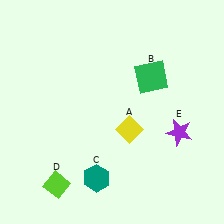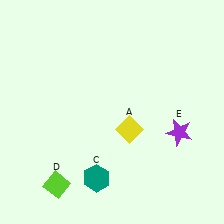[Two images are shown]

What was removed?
The green square (B) was removed in Image 2.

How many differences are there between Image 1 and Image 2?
There is 1 difference between the two images.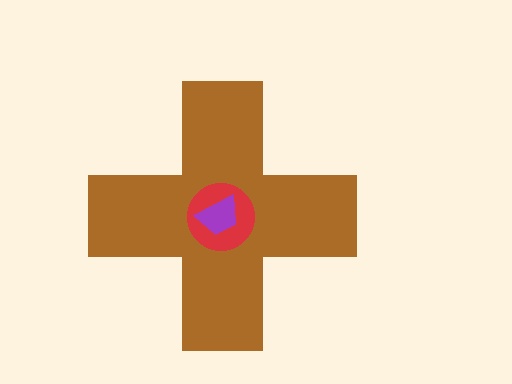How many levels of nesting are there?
3.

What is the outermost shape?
The brown cross.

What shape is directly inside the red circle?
The purple trapezoid.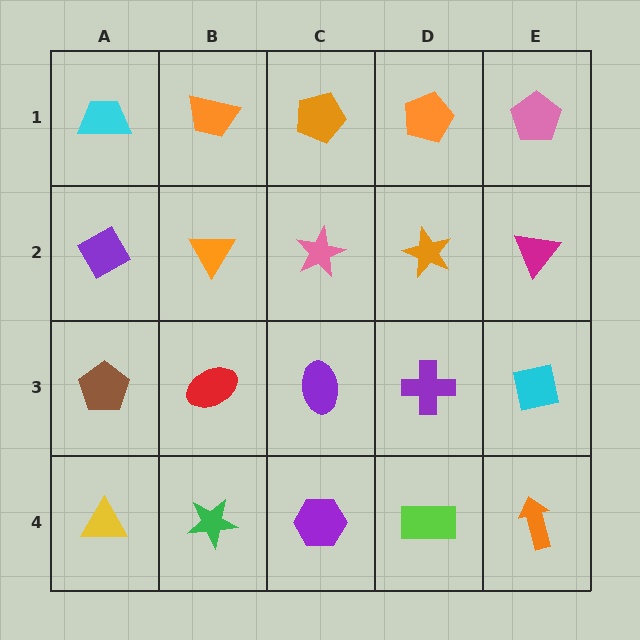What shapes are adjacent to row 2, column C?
An orange pentagon (row 1, column C), a purple ellipse (row 3, column C), an orange triangle (row 2, column B), an orange star (row 2, column D).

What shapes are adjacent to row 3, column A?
A purple diamond (row 2, column A), a yellow triangle (row 4, column A), a red ellipse (row 3, column B).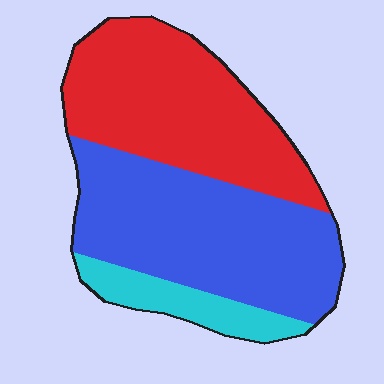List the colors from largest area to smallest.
From largest to smallest: blue, red, cyan.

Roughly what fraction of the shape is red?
Red takes up about two fifths (2/5) of the shape.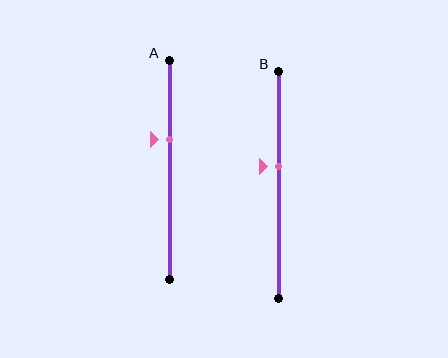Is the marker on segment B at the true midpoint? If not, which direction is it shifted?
No, the marker on segment B is shifted upward by about 8% of the segment length.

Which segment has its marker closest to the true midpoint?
Segment B has its marker closest to the true midpoint.